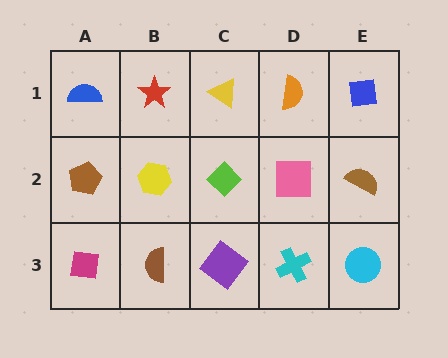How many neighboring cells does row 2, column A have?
3.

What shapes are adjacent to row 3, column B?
A yellow hexagon (row 2, column B), a magenta square (row 3, column A), a purple diamond (row 3, column C).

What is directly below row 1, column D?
A pink square.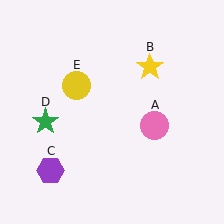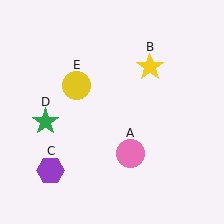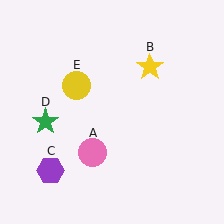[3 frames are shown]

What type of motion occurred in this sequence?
The pink circle (object A) rotated clockwise around the center of the scene.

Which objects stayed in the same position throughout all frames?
Yellow star (object B) and purple hexagon (object C) and green star (object D) and yellow circle (object E) remained stationary.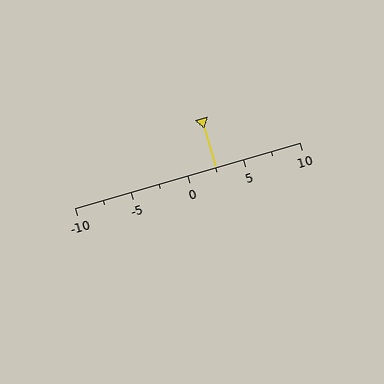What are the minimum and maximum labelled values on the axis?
The axis runs from -10 to 10.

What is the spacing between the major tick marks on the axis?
The major ticks are spaced 5 apart.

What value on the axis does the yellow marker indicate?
The marker indicates approximately 2.5.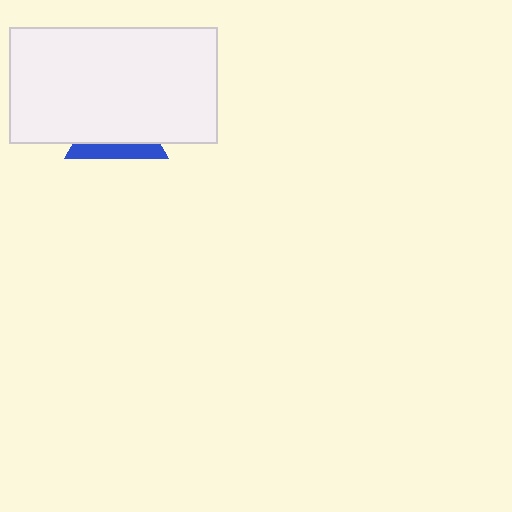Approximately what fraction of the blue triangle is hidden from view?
Roughly 68% of the blue triangle is hidden behind the white rectangle.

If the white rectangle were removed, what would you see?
You would see the complete blue triangle.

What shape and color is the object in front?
The object in front is a white rectangle.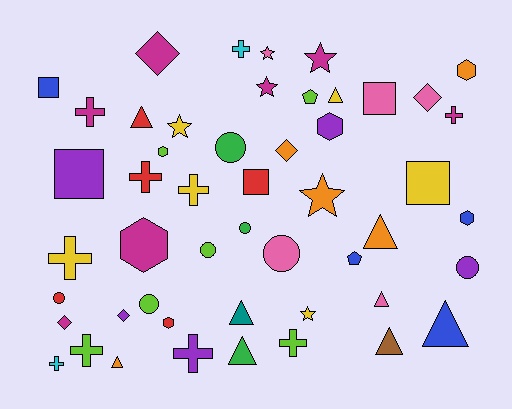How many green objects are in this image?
There are 3 green objects.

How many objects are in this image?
There are 50 objects.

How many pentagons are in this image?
There are 2 pentagons.